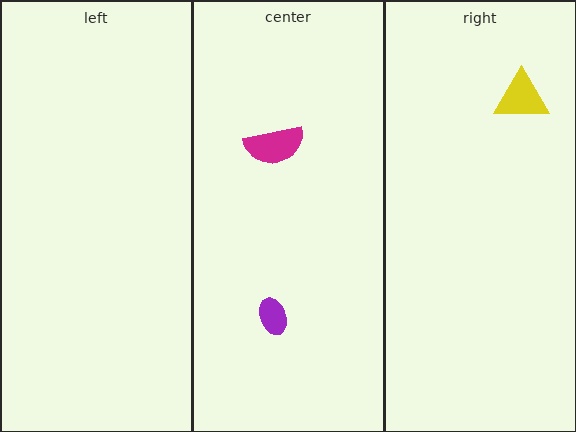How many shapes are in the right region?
1.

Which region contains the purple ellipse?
The center region.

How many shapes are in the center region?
2.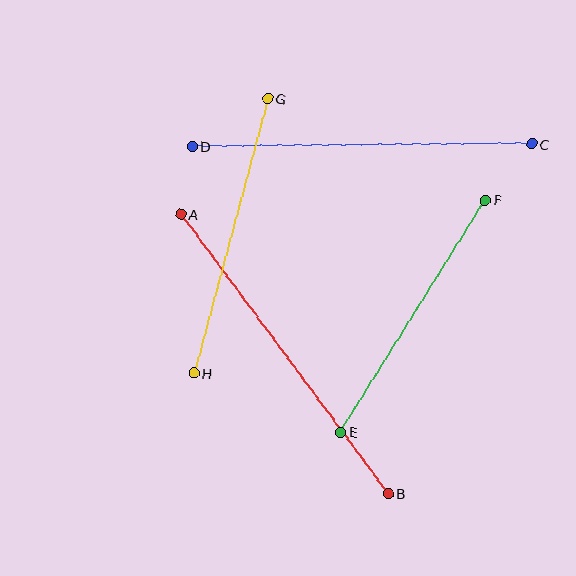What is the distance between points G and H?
The distance is approximately 285 pixels.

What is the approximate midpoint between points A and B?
The midpoint is at approximately (284, 354) pixels.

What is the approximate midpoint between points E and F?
The midpoint is at approximately (413, 316) pixels.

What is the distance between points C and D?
The distance is approximately 340 pixels.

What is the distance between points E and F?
The distance is approximately 274 pixels.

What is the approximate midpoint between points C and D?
The midpoint is at approximately (362, 145) pixels.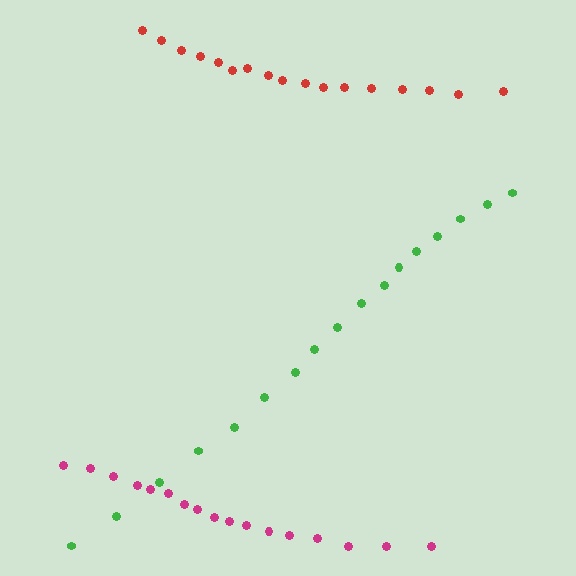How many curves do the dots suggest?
There are 3 distinct paths.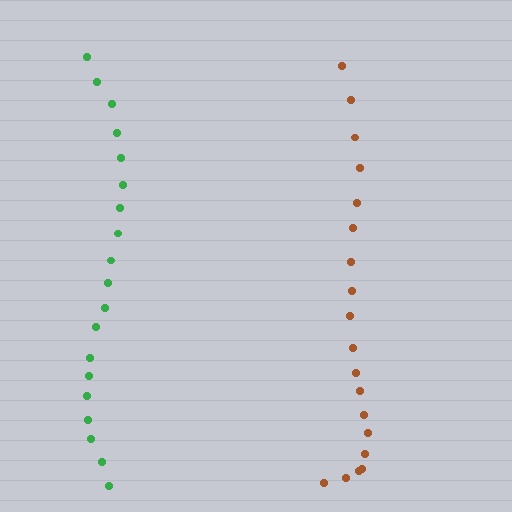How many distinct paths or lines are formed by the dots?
There are 2 distinct paths.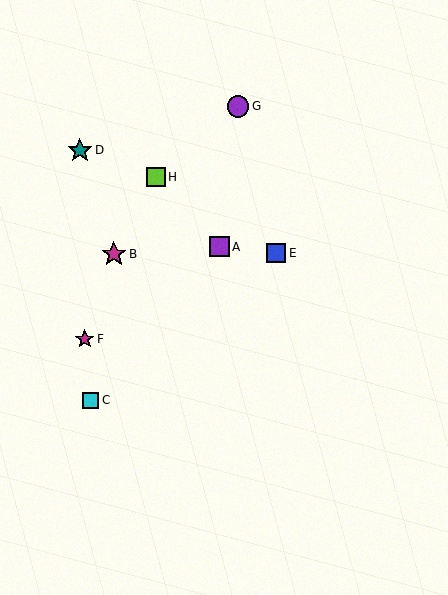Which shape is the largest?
The magenta star (labeled B) is the largest.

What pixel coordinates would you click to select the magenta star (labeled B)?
Click at (114, 254) to select the magenta star B.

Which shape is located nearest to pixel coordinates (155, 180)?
The lime square (labeled H) at (156, 177) is nearest to that location.